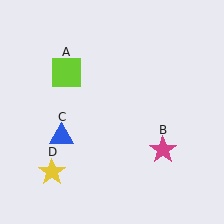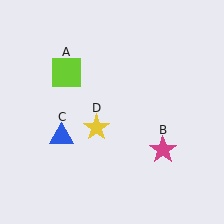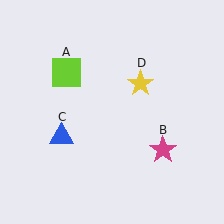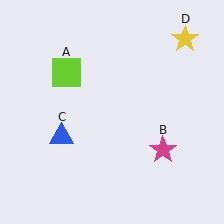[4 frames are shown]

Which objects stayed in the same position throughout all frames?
Lime square (object A) and magenta star (object B) and blue triangle (object C) remained stationary.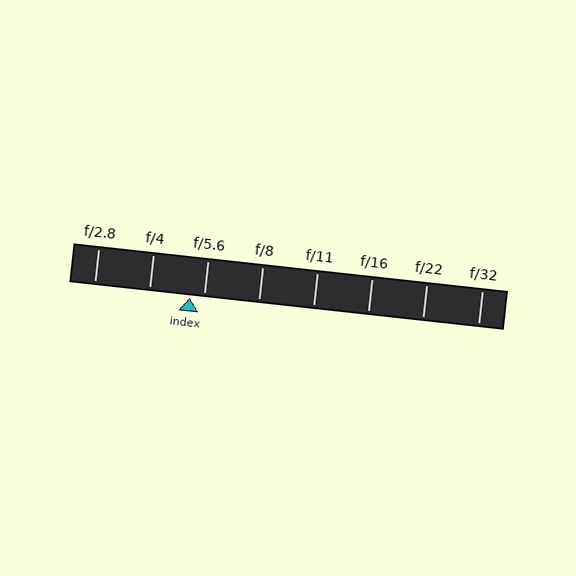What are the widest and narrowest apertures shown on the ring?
The widest aperture shown is f/2.8 and the narrowest is f/32.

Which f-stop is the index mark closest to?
The index mark is closest to f/5.6.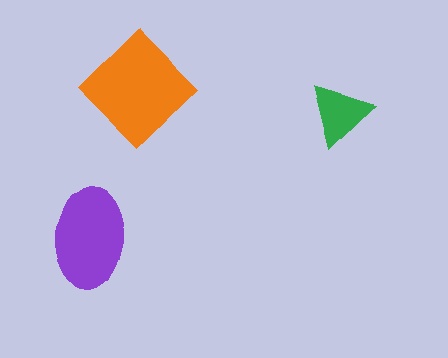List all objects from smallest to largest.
The green triangle, the purple ellipse, the orange diamond.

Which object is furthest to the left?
The purple ellipse is leftmost.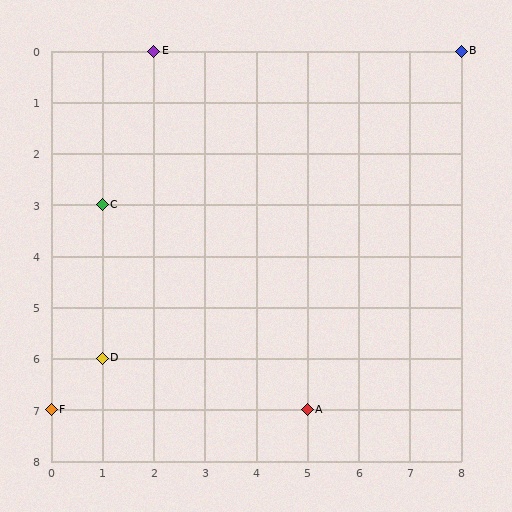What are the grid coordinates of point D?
Point D is at grid coordinates (1, 6).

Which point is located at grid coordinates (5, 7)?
Point A is at (5, 7).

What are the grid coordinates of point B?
Point B is at grid coordinates (8, 0).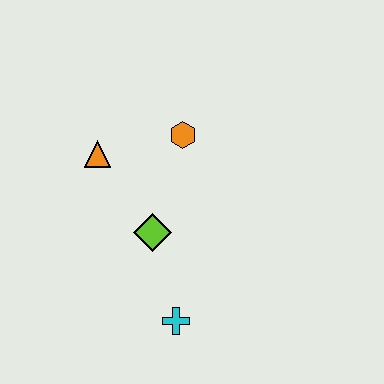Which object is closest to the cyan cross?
The lime diamond is closest to the cyan cross.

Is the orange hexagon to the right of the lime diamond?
Yes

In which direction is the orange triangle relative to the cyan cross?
The orange triangle is above the cyan cross.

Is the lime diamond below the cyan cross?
No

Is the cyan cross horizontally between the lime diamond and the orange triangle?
No